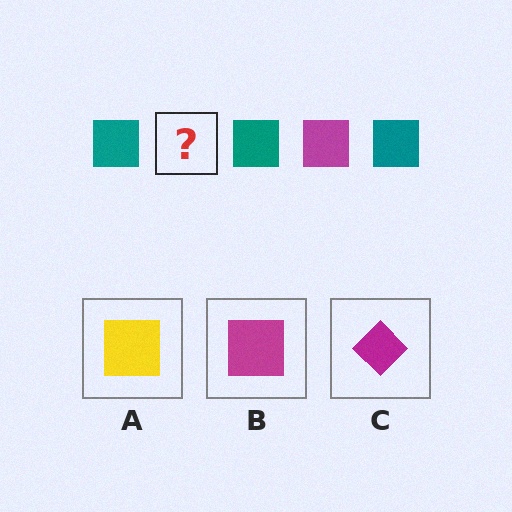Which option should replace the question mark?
Option B.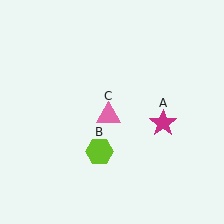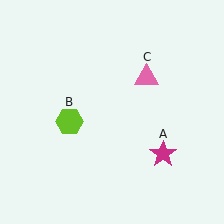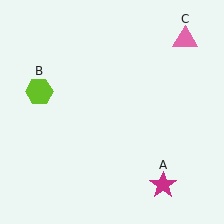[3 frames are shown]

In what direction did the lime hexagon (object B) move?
The lime hexagon (object B) moved up and to the left.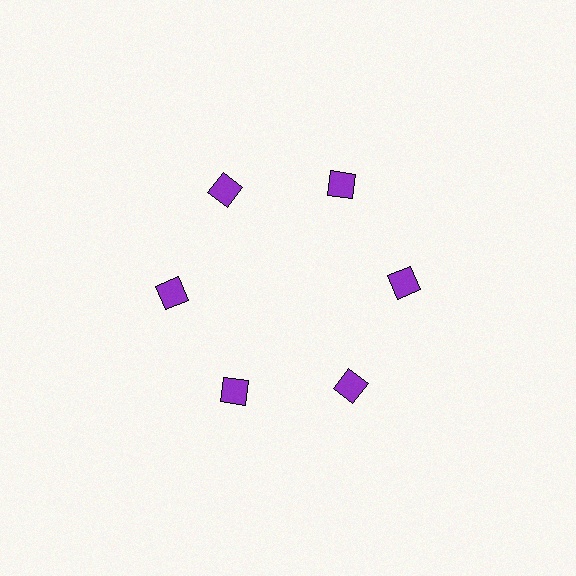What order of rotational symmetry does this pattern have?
This pattern has 6-fold rotational symmetry.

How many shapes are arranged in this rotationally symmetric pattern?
There are 6 shapes, arranged in 6 groups of 1.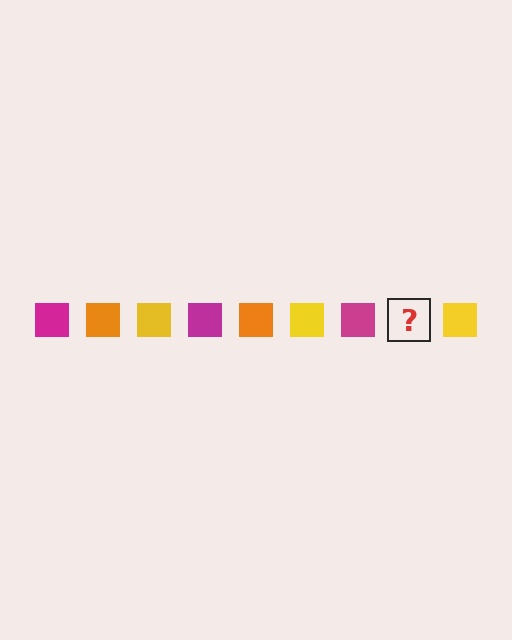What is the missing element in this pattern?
The missing element is an orange square.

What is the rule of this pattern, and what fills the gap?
The rule is that the pattern cycles through magenta, orange, yellow squares. The gap should be filled with an orange square.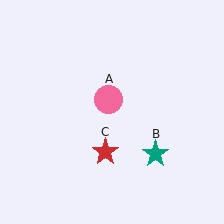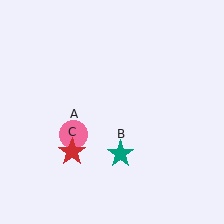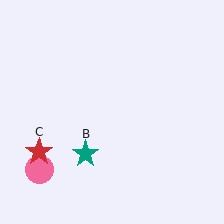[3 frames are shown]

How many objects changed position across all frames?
3 objects changed position: pink circle (object A), teal star (object B), red star (object C).